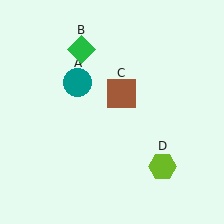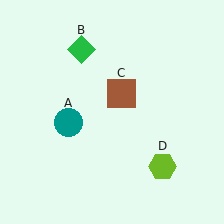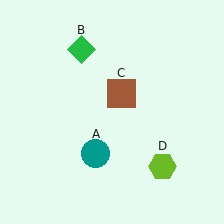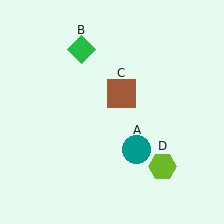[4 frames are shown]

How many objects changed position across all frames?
1 object changed position: teal circle (object A).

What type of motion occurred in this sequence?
The teal circle (object A) rotated counterclockwise around the center of the scene.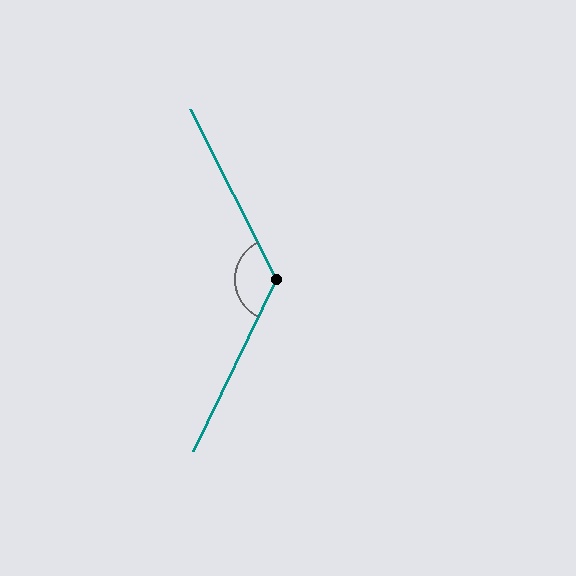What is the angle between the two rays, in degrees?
Approximately 127 degrees.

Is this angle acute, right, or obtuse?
It is obtuse.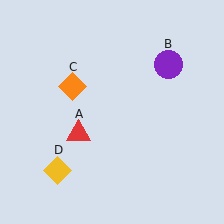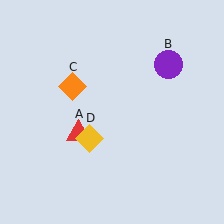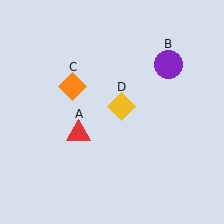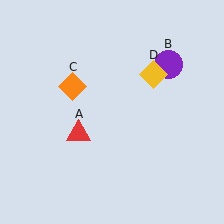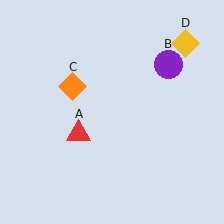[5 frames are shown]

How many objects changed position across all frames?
1 object changed position: yellow diamond (object D).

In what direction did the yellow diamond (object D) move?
The yellow diamond (object D) moved up and to the right.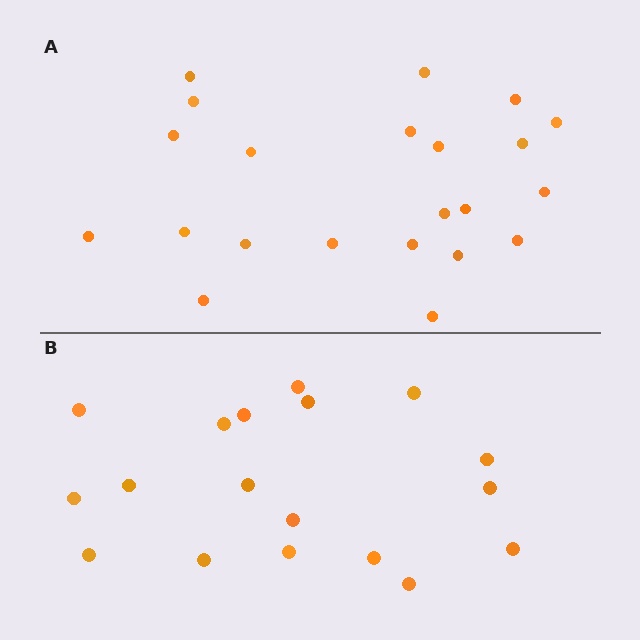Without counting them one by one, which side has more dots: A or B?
Region A (the top region) has more dots.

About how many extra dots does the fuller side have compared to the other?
Region A has about 4 more dots than region B.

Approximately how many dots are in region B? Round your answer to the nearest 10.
About 20 dots. (The exact count is 18, which rounds to 20.)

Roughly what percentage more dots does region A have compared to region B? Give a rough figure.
About 20% more.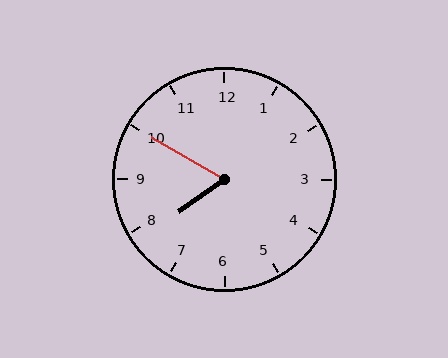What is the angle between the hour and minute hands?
Approximately 65 degrees.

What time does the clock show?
7:50.